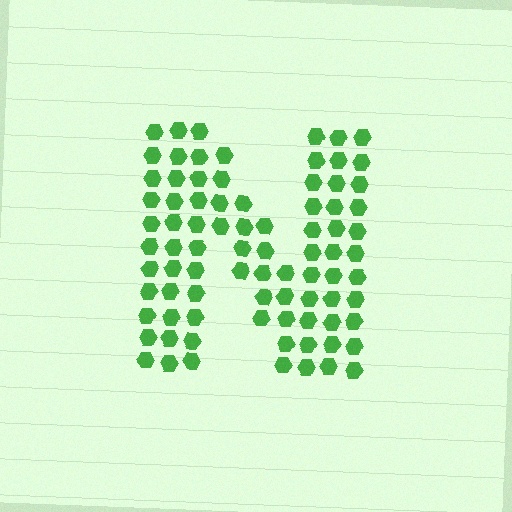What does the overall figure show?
The overall figure shows the letter N.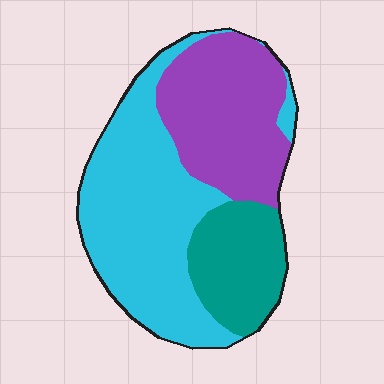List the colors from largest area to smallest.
From largest to smallest: cyan, purple, teal.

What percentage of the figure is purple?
Purple covers about 30% of the figure.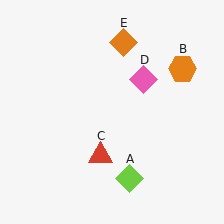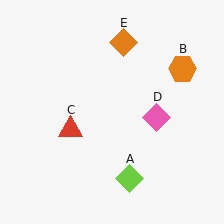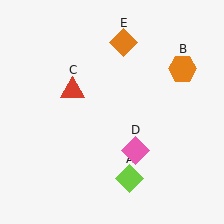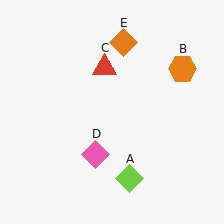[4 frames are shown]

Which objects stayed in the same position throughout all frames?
Lime diamond (object A) and orange hexagon (object B) and orange diamond (object E) remained stationary.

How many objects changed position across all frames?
2 objects changed position: red triangle (object C), pink diamond (object D).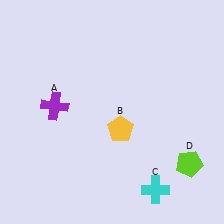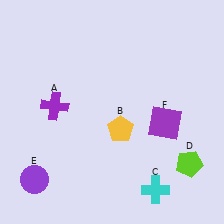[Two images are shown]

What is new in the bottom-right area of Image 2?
A purple square (F) was added in the bottom-right area of Image 2.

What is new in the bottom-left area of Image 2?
A purple circle (E) was added in the bottom-left area of Image 2.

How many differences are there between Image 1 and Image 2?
There are 2 differences between the two images.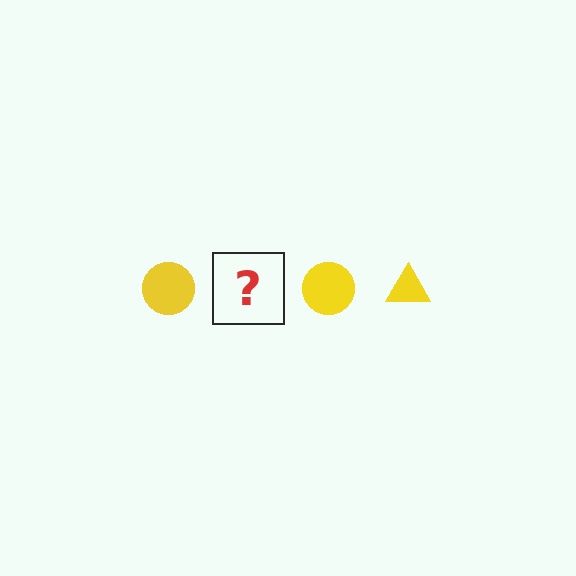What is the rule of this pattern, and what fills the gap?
The rule is that the pattern cycles through circle, triangle shapes in yellow. The gap should be filled with a yellow triangle.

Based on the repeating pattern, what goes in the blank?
The blank should be a yellow triangle.